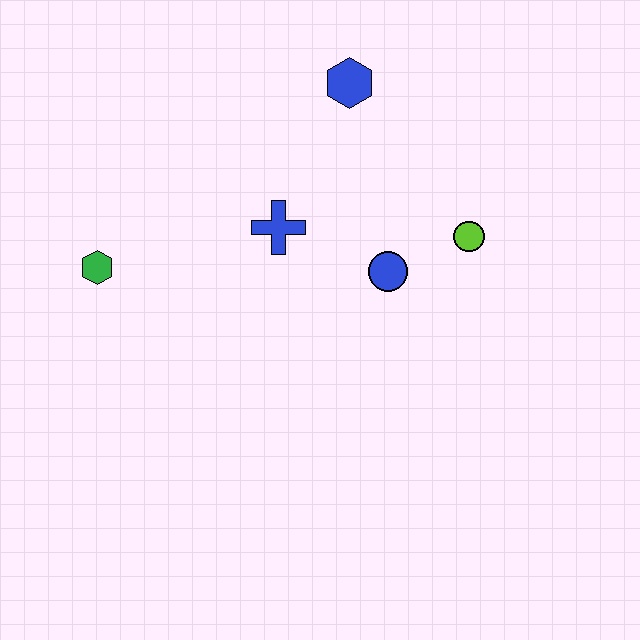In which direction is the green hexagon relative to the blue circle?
The green hexagon is to the left of the blue circle.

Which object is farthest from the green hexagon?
The lime circle is farthest from the green hexagon.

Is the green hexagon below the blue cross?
Yes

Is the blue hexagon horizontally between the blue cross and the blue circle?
Yes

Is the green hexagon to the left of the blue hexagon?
Yes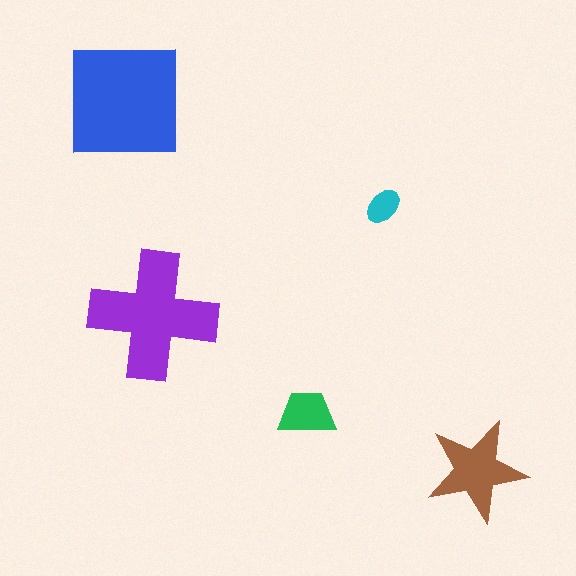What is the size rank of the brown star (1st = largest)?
3rd.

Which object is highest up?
The blue square is topmost.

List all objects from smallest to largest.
The cyan ellipse, the green trapezoid, the brown star, the purple cross, the blue square.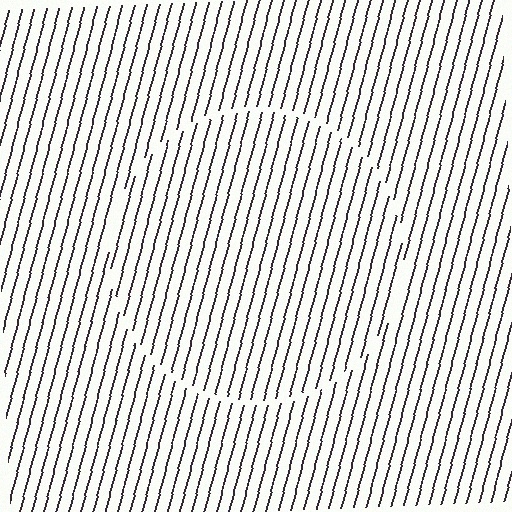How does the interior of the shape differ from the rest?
The interior of the shape contains the same grating, shifted by half a period — the contour is defined by the phase discontinuity where line-ends from the inner and outer gratings abut.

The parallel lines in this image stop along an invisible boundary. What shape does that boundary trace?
An illusory circle. The interior of the shape contains the same grating, shifted by half a period — the contour is defined by the phase discontinuity where line-ends from the inner and outer gratings abut.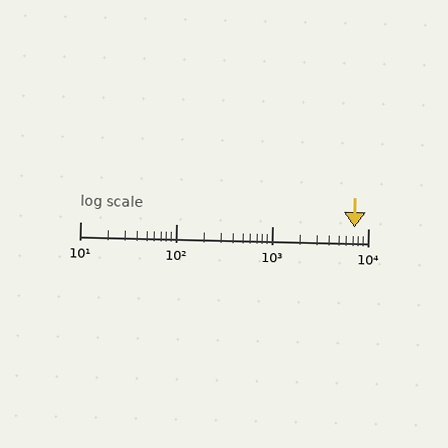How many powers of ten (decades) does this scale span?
The scale spans 3 decades, from 10 to 10000.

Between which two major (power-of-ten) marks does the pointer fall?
The pointer is between 1000 and 10000.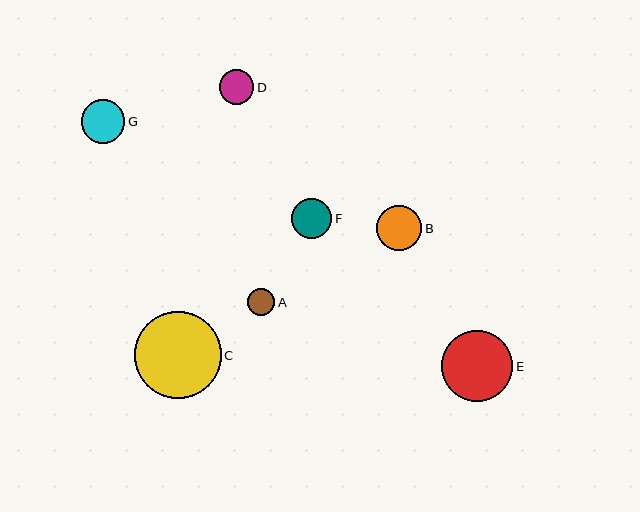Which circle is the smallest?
Circle A is the smallest with a size of approximately 28 pixels.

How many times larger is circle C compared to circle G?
Circle C is approximately 2.0 times the size of circle G.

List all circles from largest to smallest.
From largest to smallest: C, E, B, G, F, D, A.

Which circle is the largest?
Circle C is the largest with a size of approximately 87 pixels.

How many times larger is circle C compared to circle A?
Circle C is approximately 3.1 times the size of circle A.